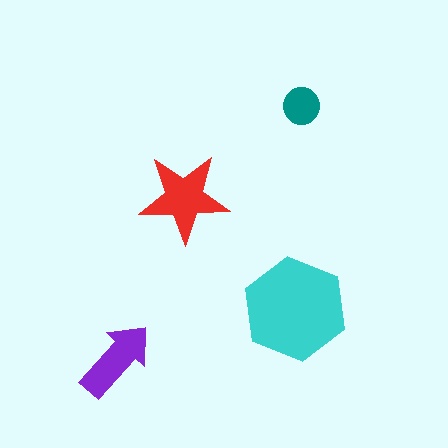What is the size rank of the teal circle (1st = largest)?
4th.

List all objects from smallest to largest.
The teal circle, the purple arrow, the red star, the cyan hexagon.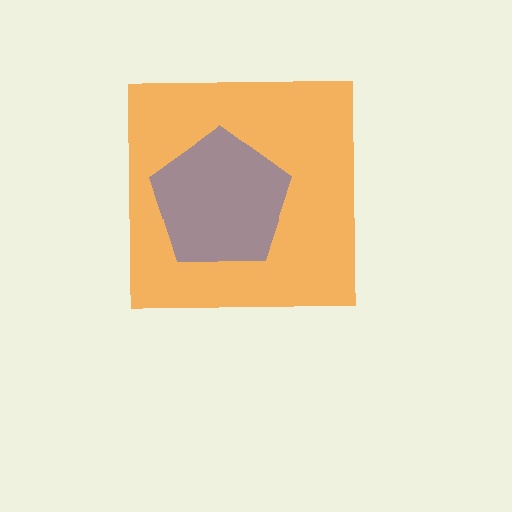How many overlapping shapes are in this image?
There are 2 overlapping shapes in the image.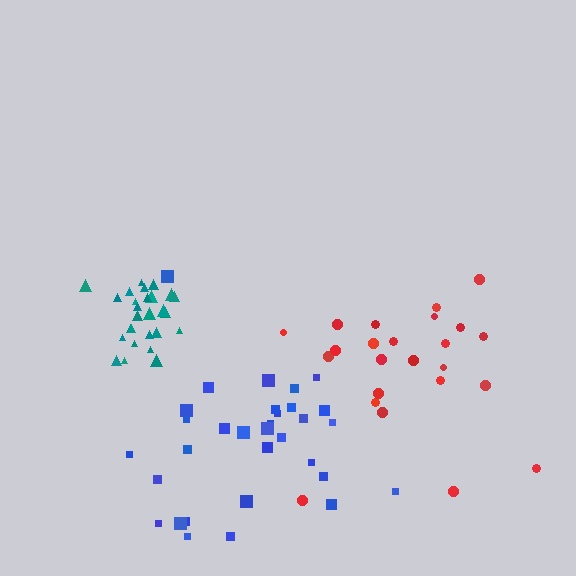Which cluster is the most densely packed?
Teal.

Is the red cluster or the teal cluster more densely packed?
Teal.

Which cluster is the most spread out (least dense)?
Red.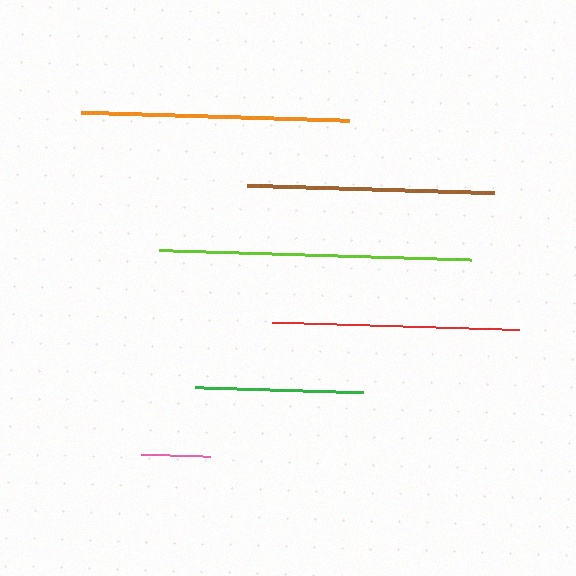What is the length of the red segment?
The red segment is approximately 246 pixels long.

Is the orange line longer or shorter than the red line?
The orange line is longer than the red line.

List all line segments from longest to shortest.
From longest to shortest: lime, orange, brown, red, green, pink.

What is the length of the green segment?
The green segment is approximately 168 pixels long.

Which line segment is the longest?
The lime line is the longest at approximately 312 pixels.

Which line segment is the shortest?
The pink line is the shortest at approximately 69 pixels.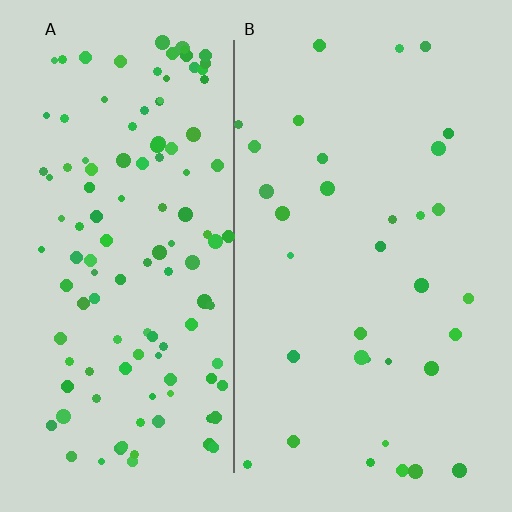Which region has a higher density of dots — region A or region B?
A (the left).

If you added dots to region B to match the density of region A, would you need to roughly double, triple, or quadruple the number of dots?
Approximately quadruple.